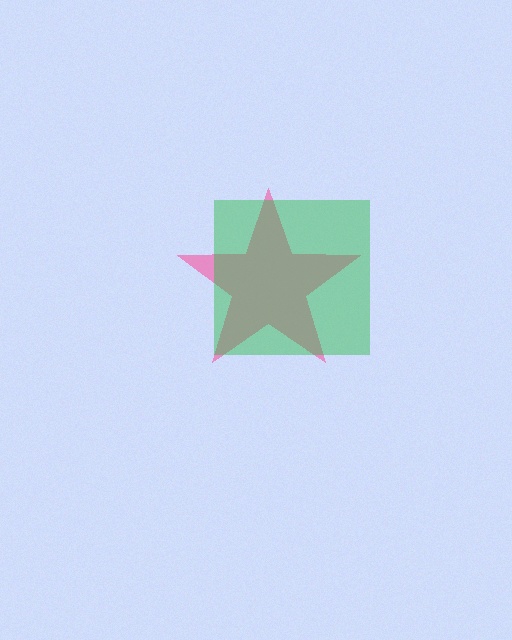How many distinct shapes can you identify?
There are 2 distinct shapes: a pink star, a green square.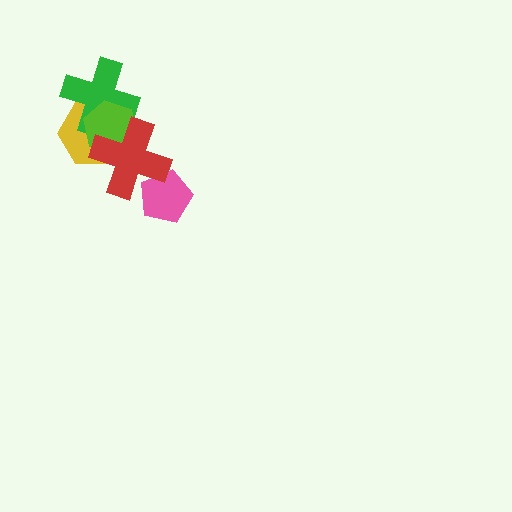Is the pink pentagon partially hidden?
Yes, it is partially covered by another shape.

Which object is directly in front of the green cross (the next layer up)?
The lime hexagon is directly in front of the green cross.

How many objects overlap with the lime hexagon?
3 objects overlap with the lime hexagon.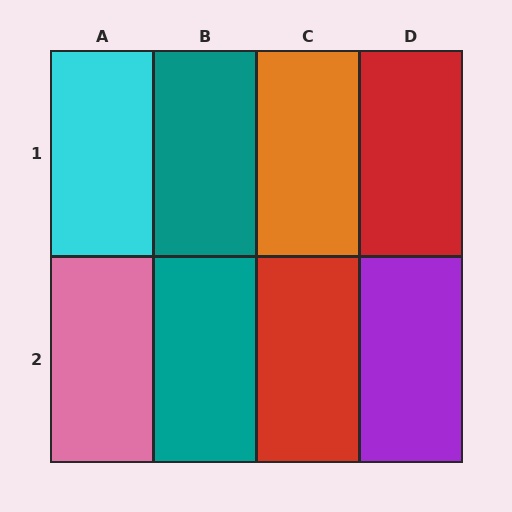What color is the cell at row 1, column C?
Orange.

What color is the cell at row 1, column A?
Cyan.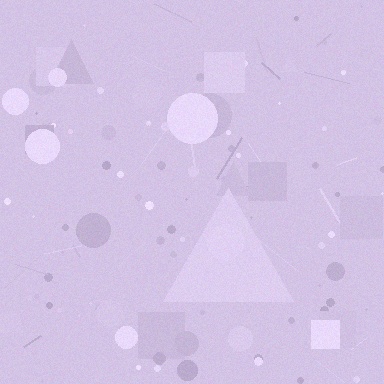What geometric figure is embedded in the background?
A triangle is embedded in the background.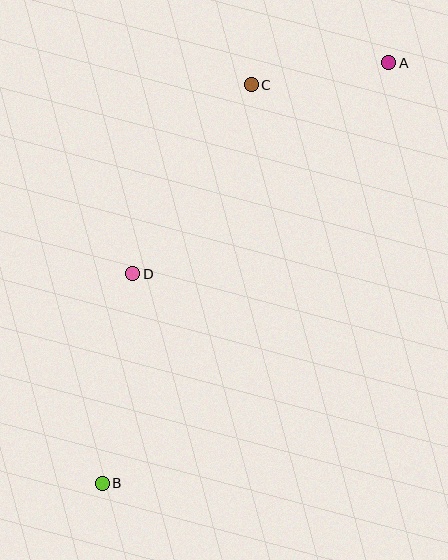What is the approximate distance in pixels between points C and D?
The distance between C and D is approximately 223 pixels.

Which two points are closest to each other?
Points A and C are closest to each other.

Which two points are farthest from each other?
Points A and B are farthest from each other.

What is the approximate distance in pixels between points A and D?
The distance between A and D is approximately 332 pixels.